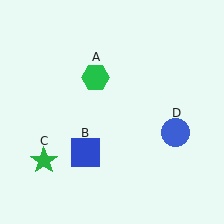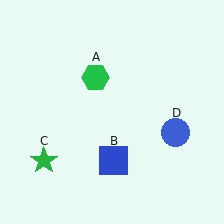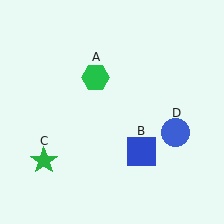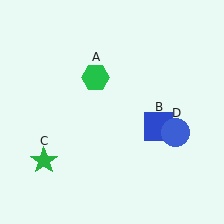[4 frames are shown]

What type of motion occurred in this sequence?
The blue square (object B) rotated counterclockwise around the center of the scene.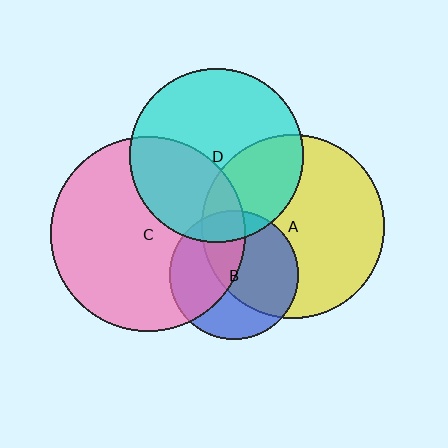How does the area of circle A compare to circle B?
Approximately 2.0 times.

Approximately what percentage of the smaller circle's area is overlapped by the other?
Approximately 45%.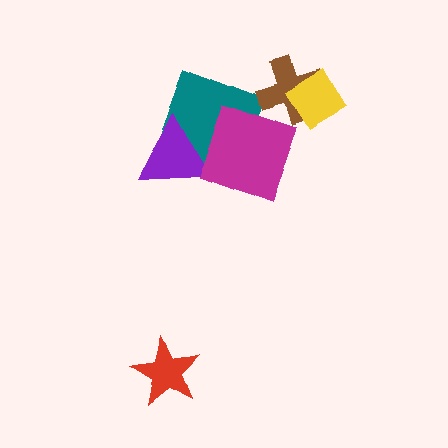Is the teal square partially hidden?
Yes, it is partially covered by another shape.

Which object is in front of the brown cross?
The yellow diamond is in front of the brown cross.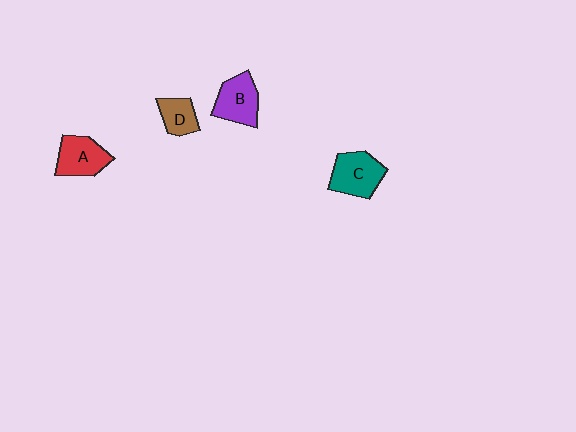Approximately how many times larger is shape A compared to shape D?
Approximately 1.5 times.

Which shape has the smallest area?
Shape D (brown).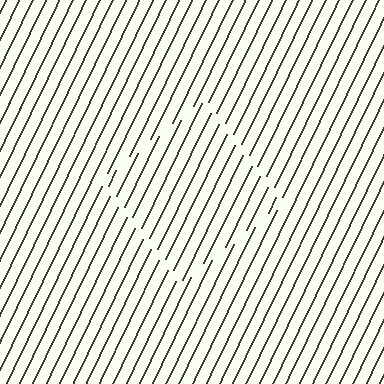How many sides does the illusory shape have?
4 sides — the line-ends trace a square.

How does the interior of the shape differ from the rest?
The interior of the shape contains the same grating, shifted by half a period — the contour is defined by the phase discontinuity where line-ends from the inner and outer gratings abut.